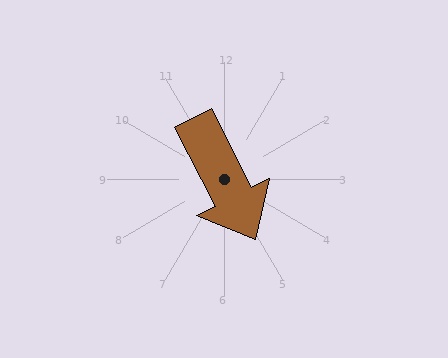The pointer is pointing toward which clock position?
Roughly 5 o'clock.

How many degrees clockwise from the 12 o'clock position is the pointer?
Approximately 153 degrees.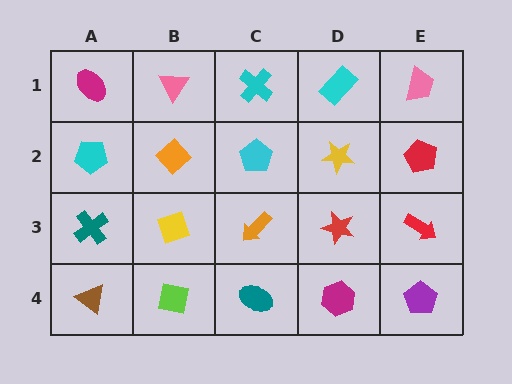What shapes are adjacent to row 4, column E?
A red arrow (row 3, column E), a magenta hexagon (row 4, column D).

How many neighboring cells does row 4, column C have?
3.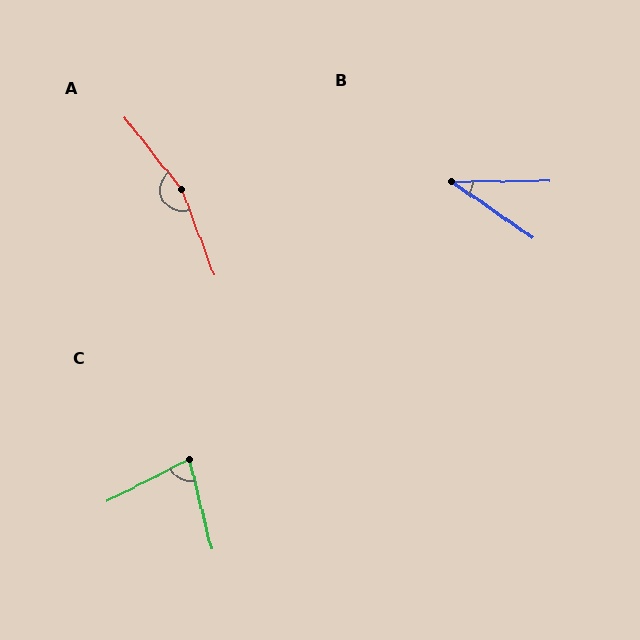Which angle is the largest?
A, at approximately 163 degrees.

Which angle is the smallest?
B, at approximately 35 degrees.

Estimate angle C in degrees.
Approximately 77 degrees.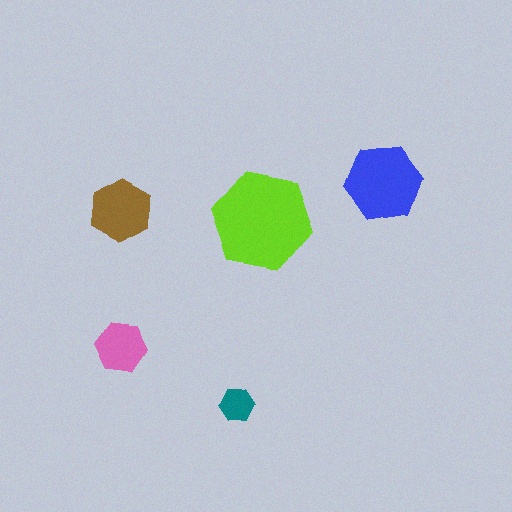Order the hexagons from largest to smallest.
the lime one, the blue one, the brown one, the pink one, the teal one.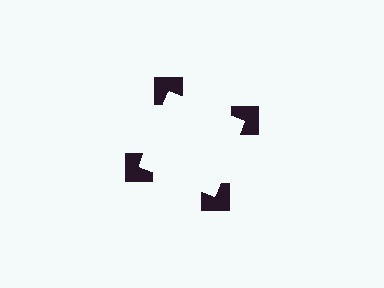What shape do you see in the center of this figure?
An illusory square — its edges are inferred from the aligned wedge cuts in the notched squares, not physically drawn.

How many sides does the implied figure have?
4 sides.